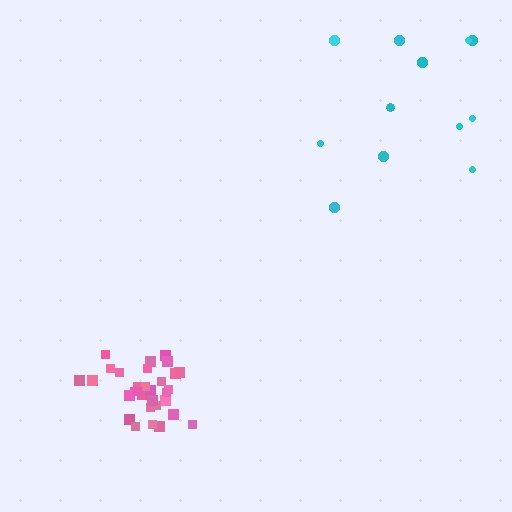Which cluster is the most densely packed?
Pink.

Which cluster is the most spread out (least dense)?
Cyan.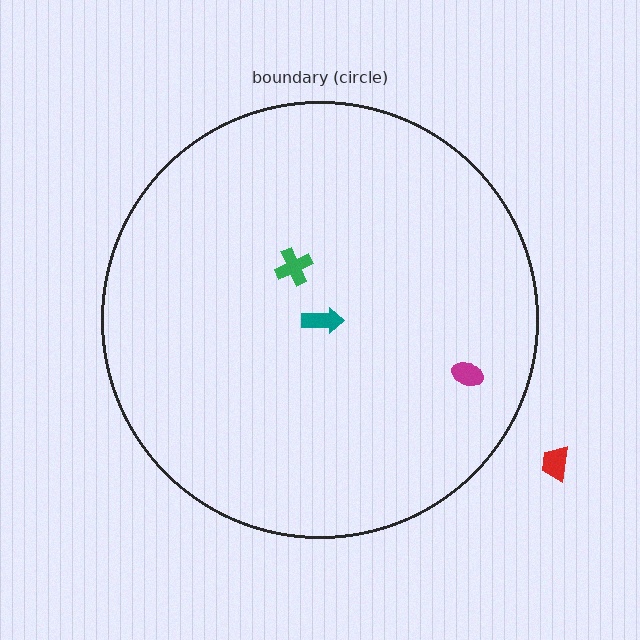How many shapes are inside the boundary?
3 inside, 1 outside.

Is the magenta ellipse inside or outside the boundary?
Inside.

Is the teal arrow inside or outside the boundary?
Inside.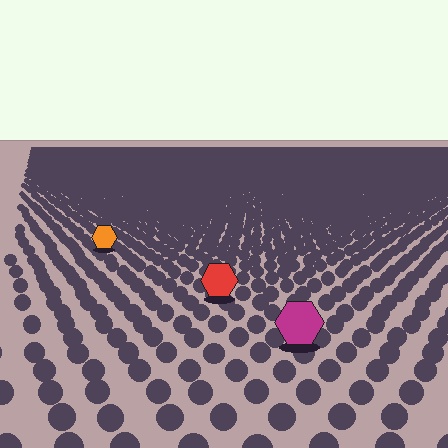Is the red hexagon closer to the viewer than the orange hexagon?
Yes. The red hexagon is closer — you can tell from the texture gradient: the ground texture is coarser near it.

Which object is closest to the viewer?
The magenta hexagon is closest. The texture marks near it are larger and more spread out.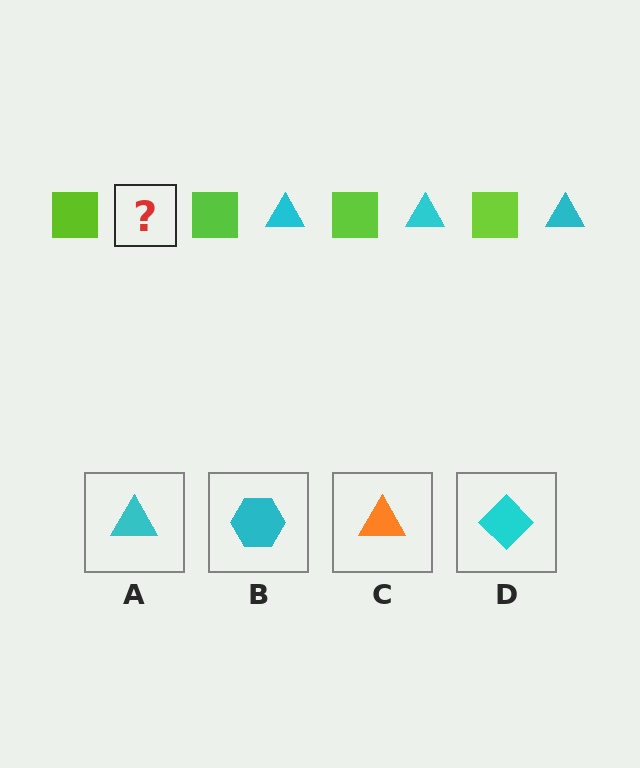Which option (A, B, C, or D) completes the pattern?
A.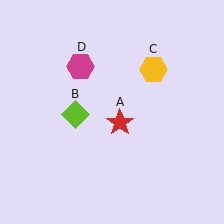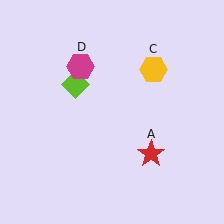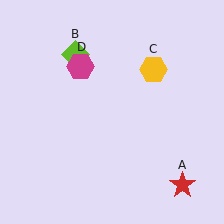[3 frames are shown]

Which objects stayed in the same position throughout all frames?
Yellow hexagon (object C) and magenta hexagon (object D) remained stationary.